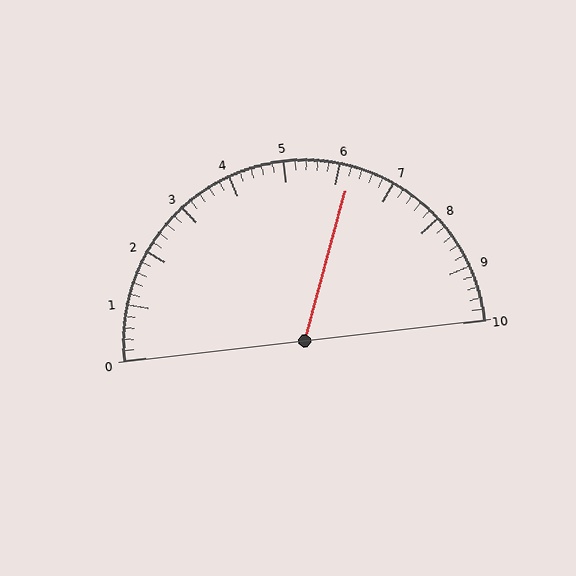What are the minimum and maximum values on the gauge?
The gauge ranges from 0 to 10.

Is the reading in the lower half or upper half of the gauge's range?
The reading is in the upper half of the range (0 to 10).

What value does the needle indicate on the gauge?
The needle indicates approximately 6.2.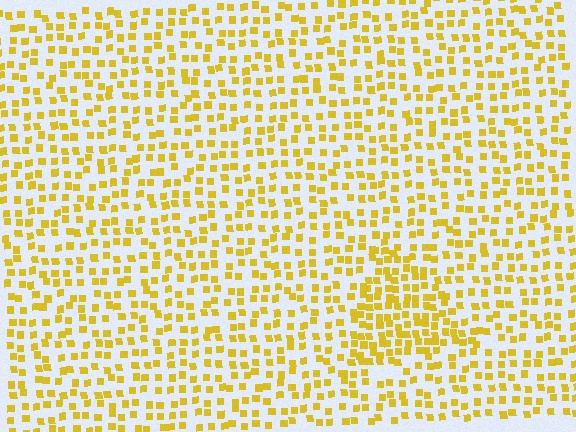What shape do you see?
I see a triangle.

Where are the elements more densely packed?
The elements are more densely packed inside the triangle boundary.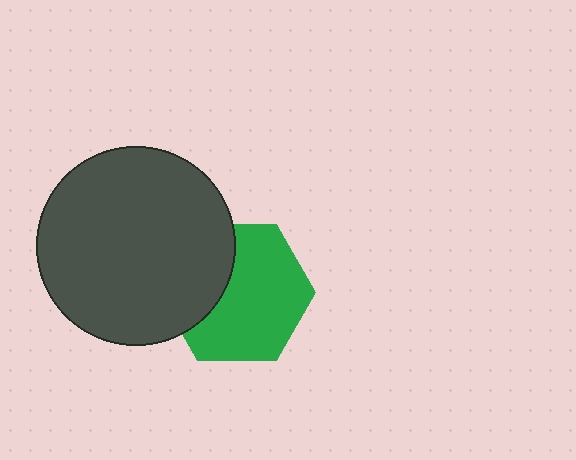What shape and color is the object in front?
The object in front is a dark gray circle.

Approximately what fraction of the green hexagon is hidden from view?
Roughly 33% of the green hexagon is hidden behind the dark gray circle.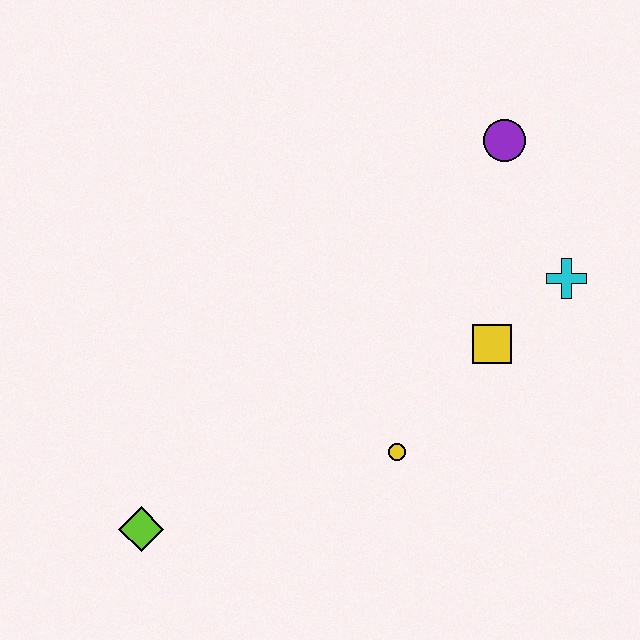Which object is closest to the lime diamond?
The yellow circle is closest to the lime diamond.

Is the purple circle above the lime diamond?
Yes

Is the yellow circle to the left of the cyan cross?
Yes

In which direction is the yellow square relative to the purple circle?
The yellow square is below the purple circle.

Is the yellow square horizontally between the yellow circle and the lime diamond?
No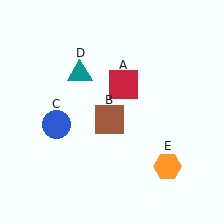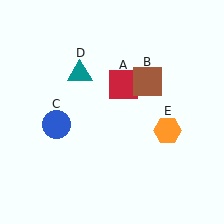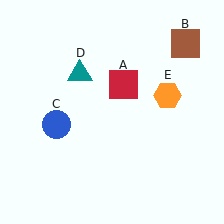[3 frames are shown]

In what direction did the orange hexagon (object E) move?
The orange hexagon (object E) moved up.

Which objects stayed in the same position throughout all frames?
Red square (object A) and blue circle (object C) and teal triangle (object D) remained stationary.